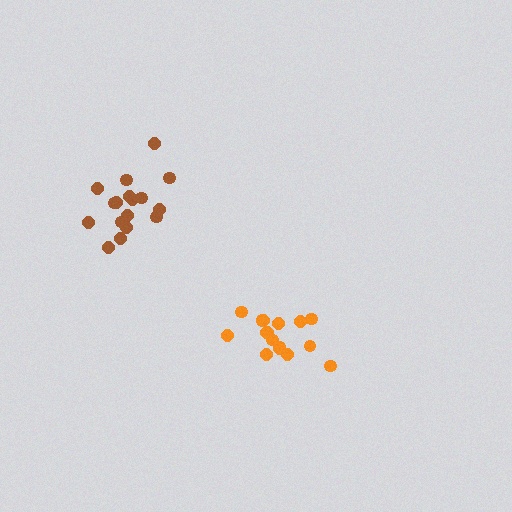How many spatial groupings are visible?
There are 2 spatial groupings.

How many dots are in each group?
Group 1: 16 dots, Group 2: 17 dots (33 total).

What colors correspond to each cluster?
The clusters are colored: orange, brown.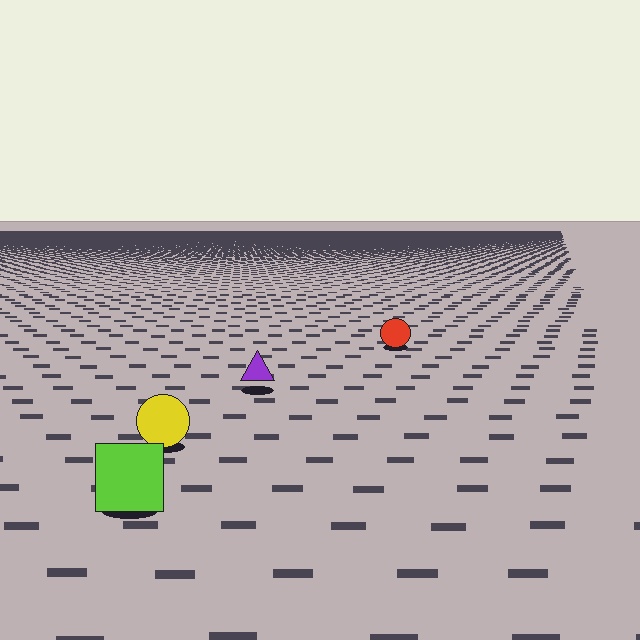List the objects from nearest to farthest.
From nearest to farthest: the lime square, the yellow circle, the purple triangle, the red circle.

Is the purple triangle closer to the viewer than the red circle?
Yes. The purple triangle is closer — you can tell from the texture gradient: the ground texture is coarser near it.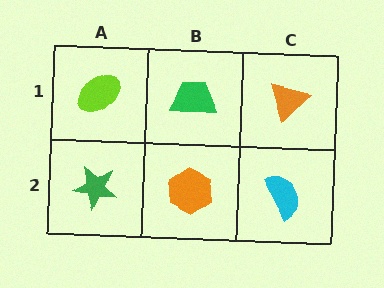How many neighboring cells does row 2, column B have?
3.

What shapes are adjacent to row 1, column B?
An orange hexagon (row 2, column B), a lime ellipse (row 1, column A), an orange triangle (row 1, column C).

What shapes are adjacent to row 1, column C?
A cyan semicircle (row 2, column C), a green trapezoid (row 1, column B).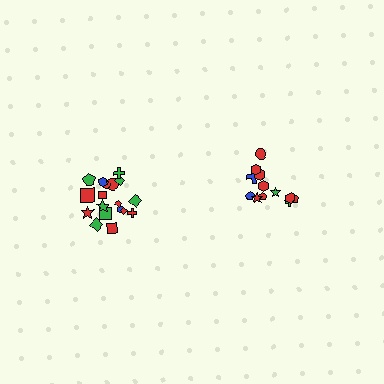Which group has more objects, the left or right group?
The left group.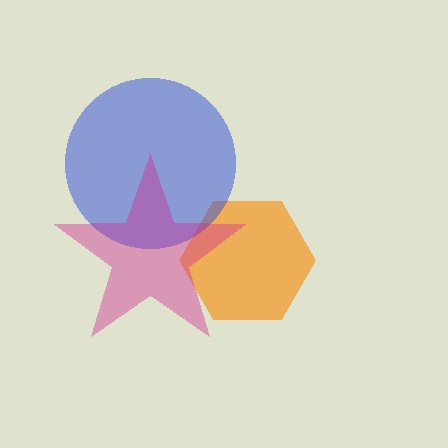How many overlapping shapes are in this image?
There are 3 overlapping shapes in the image.